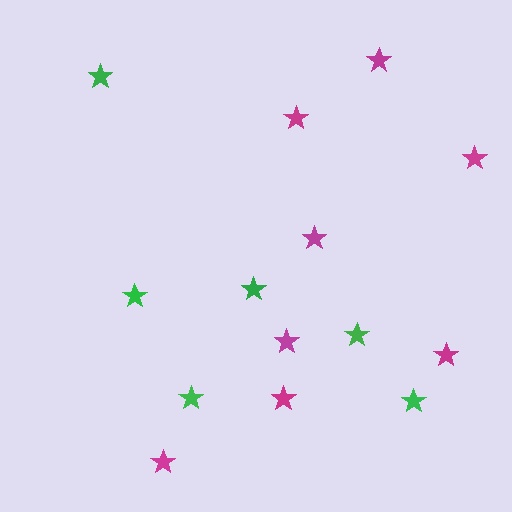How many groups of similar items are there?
There are 2 groups: one group of magenta stars (8) and one group of green stars (6).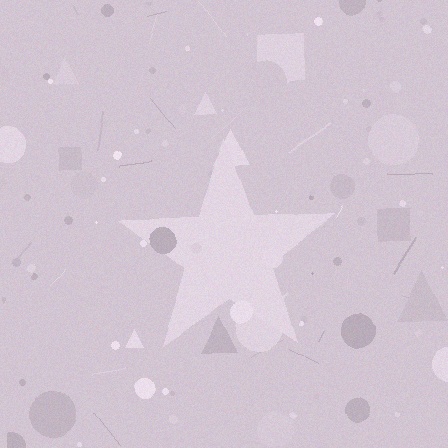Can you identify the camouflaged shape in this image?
The camouflaged shape is a star.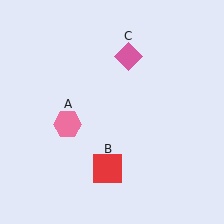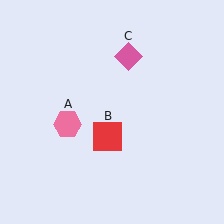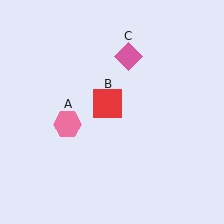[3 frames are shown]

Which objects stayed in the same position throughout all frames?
Pink hexagon (object A) and pink diamond (object C) remained stationary.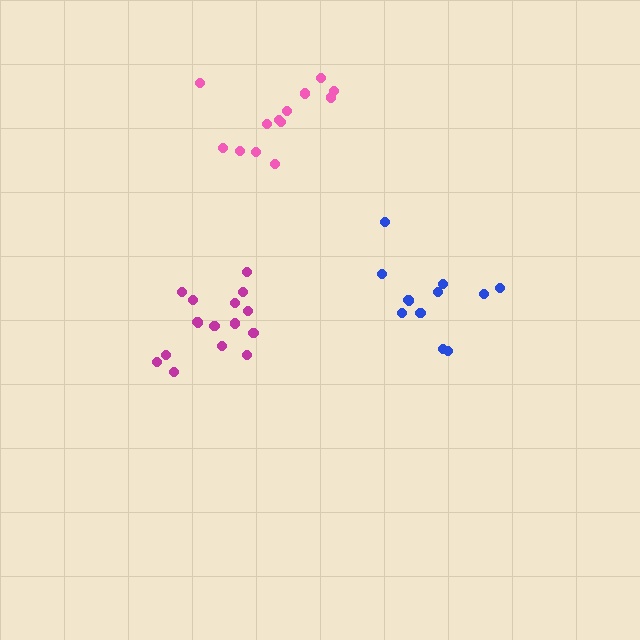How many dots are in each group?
Group 1: 13 dots, Group 2: 16 dots, Group 3: 12 dots (41 total).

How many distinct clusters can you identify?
There are 3 distinct clusters.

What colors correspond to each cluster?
The clusters are colored: pink, magenta, blue.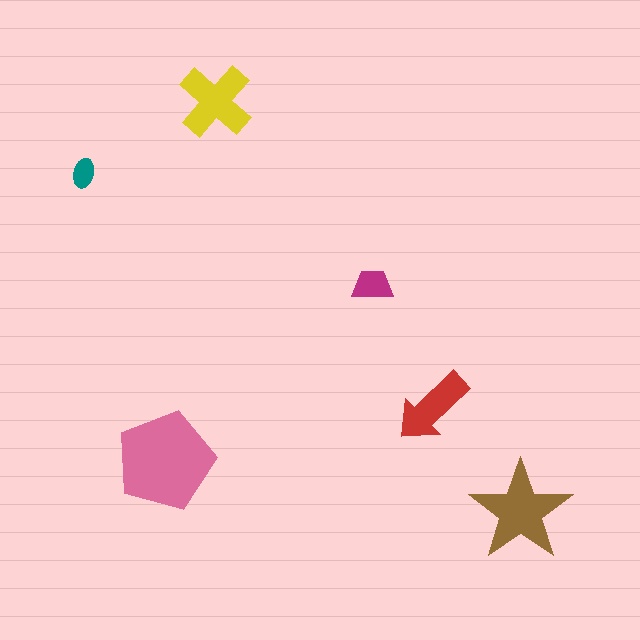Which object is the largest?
The pink pentagon.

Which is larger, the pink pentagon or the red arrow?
The pink pentagon.